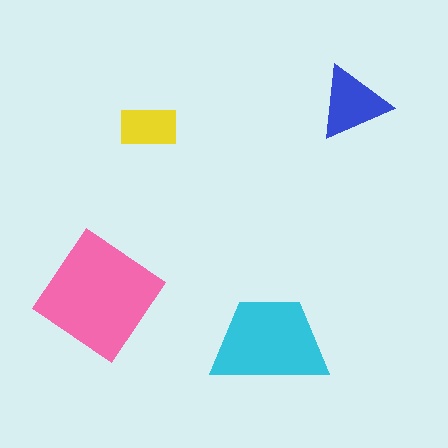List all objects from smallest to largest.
The yellow rectangle, the blue triangle, the cyan trapezoid, the pink diamond.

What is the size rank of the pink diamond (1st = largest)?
1st.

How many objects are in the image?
There are 4 objects in the image.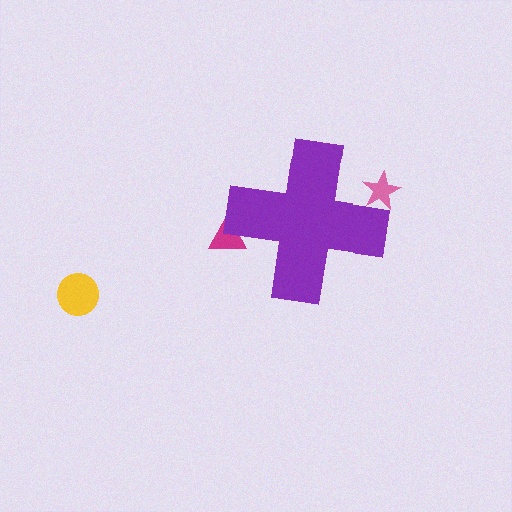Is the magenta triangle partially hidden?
Yes, the magenta triangle is partially hidden behind the purple cross.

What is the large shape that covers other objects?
A purple cross.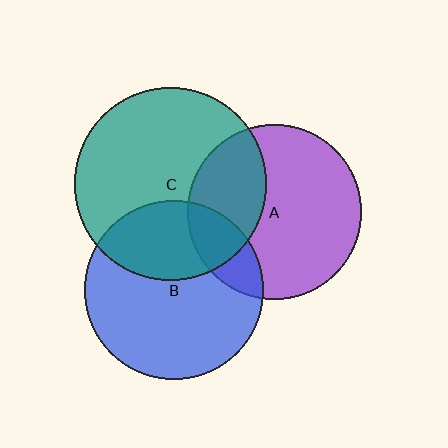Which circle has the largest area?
Circle C (teal).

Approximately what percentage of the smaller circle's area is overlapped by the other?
Approximately 35%.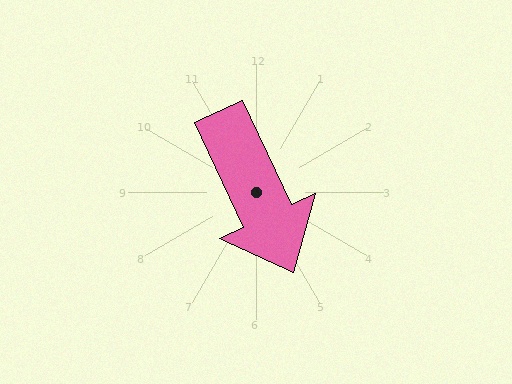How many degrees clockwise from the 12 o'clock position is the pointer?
Approximately 155 degrees.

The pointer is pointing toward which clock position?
Roughly 5 o'clock.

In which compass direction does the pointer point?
Southeast.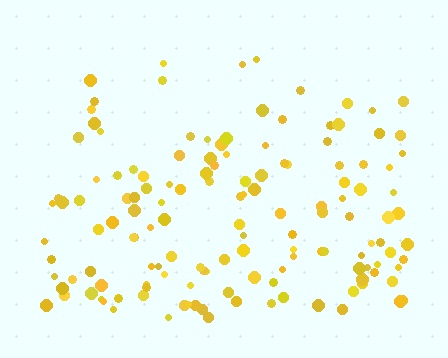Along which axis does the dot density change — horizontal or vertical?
Vertical.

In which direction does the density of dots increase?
From top to bottom, with the bottom side densest.